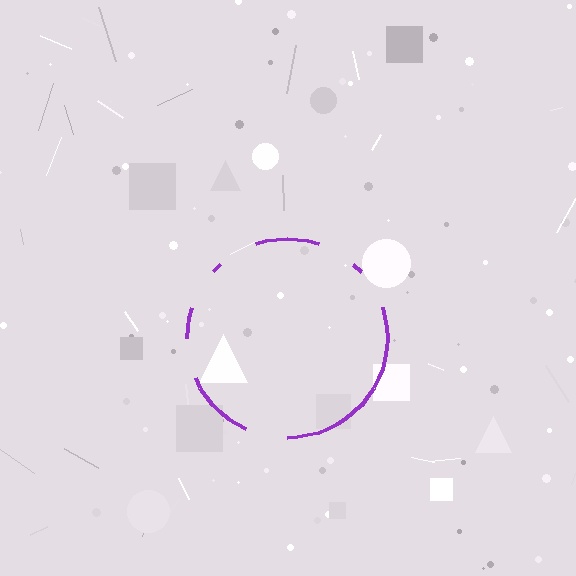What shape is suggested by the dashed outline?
The dashed outline suggests a circle.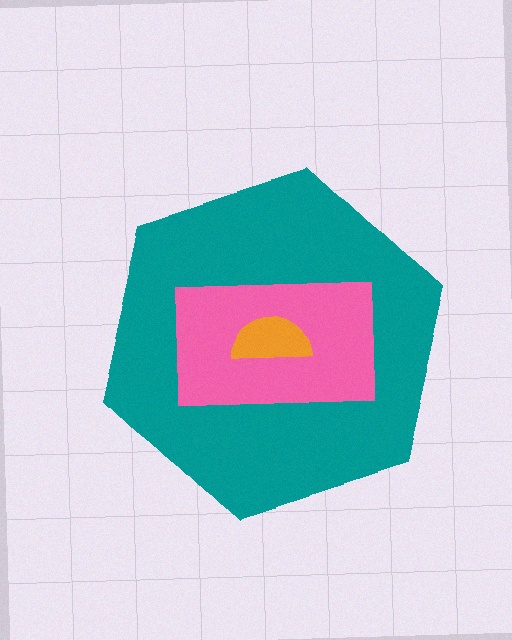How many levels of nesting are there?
3.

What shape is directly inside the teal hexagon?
The pink rectangle.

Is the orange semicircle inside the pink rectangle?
Yes.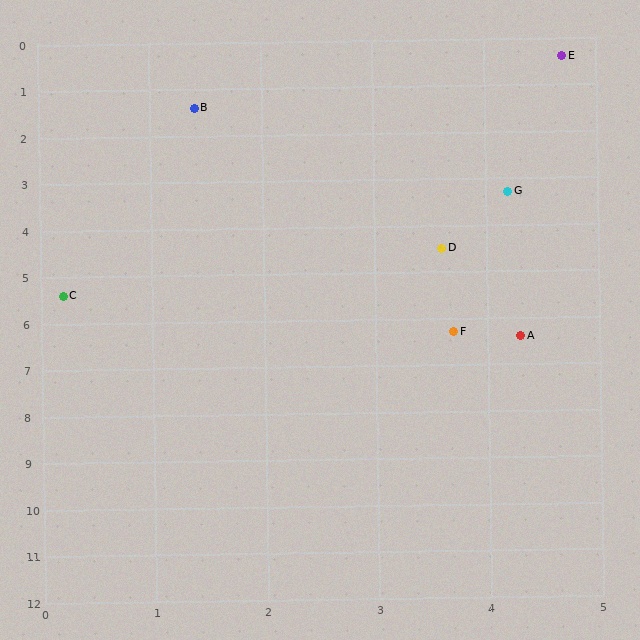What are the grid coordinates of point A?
Point A is at approximately (4.3, 6.4).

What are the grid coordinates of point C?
Point C is at approximately (0.2, 5.4).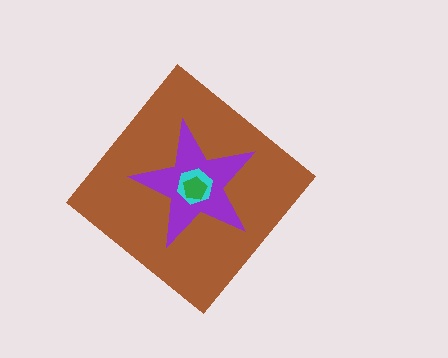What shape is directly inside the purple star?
The cyan hexagon.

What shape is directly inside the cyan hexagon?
The green pentagon.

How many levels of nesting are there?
4.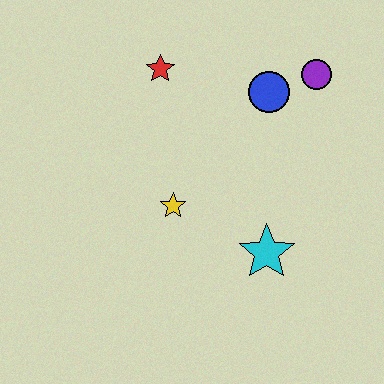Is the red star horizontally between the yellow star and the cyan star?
No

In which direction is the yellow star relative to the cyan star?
The yellow star is to the left of the cyan star.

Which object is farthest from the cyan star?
The red star is farthest from the cyan star.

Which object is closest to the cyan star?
The yellow star is closest to the cyan star.